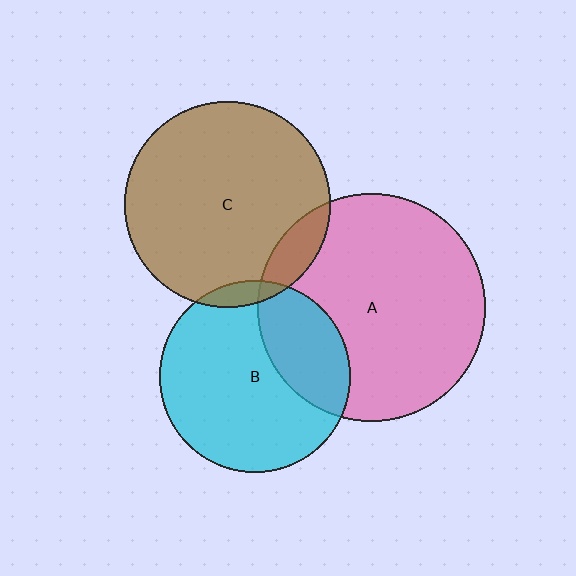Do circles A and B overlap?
Yes.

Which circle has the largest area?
Circle A (pink).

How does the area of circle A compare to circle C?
Approximately 1.2 times.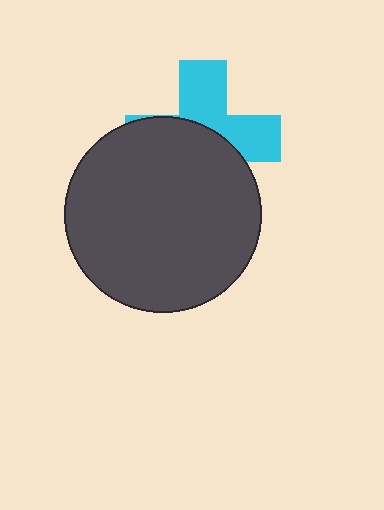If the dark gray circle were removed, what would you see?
You would see the complete cyan cross.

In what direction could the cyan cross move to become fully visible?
The cyan cross could move up. That would shift it out from behind the dark gray circle entirely.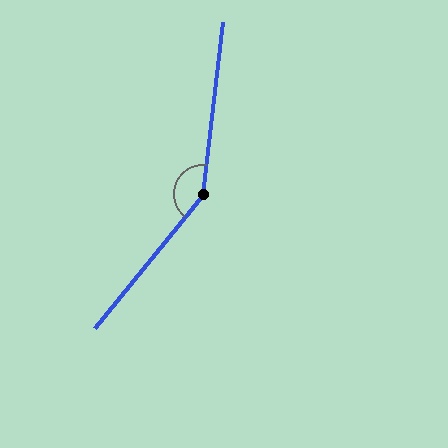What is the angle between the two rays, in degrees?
Approximately 148 degrees.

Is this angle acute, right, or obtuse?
It is obtuse.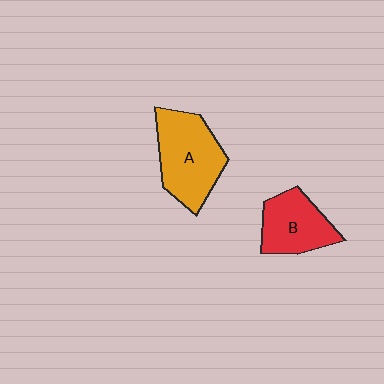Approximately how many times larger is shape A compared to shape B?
Approximately 1.3 times.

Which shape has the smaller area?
Shape B (red).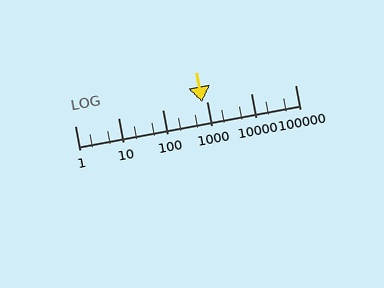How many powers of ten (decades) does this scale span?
The scale spans 5 decades, from 1 to 100000.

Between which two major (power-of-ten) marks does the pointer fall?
The pointer is between 100 and 1000.